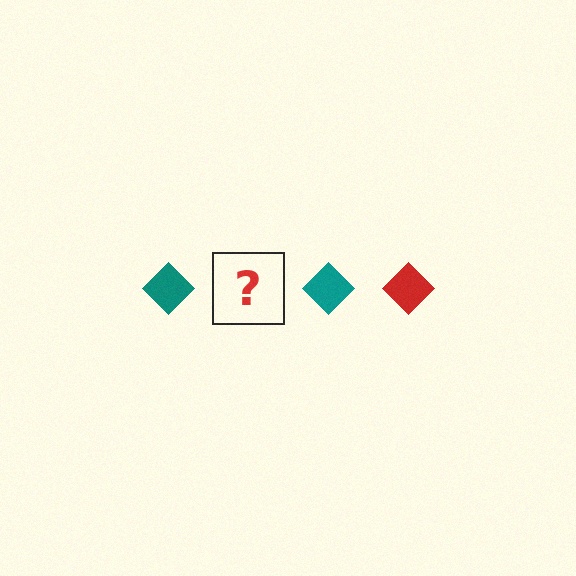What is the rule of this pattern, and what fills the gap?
The rule is that the pattern cycles through teal, red diamonds. The gap should be filled with a red diamond.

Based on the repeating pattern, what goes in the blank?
The blank should be a red diamond.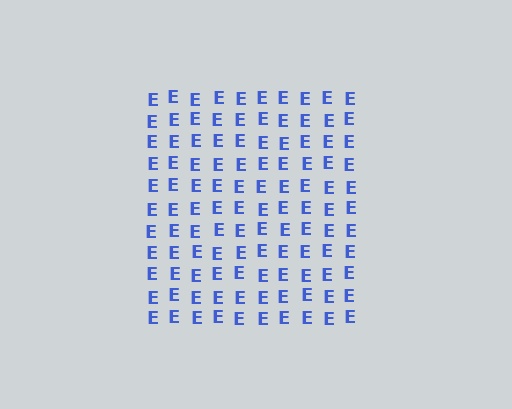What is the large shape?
The large shape is a square.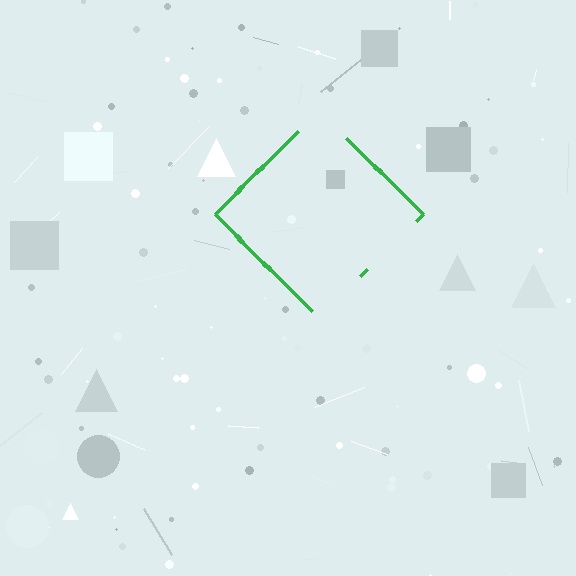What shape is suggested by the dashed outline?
The dashed outline suggests a diamond.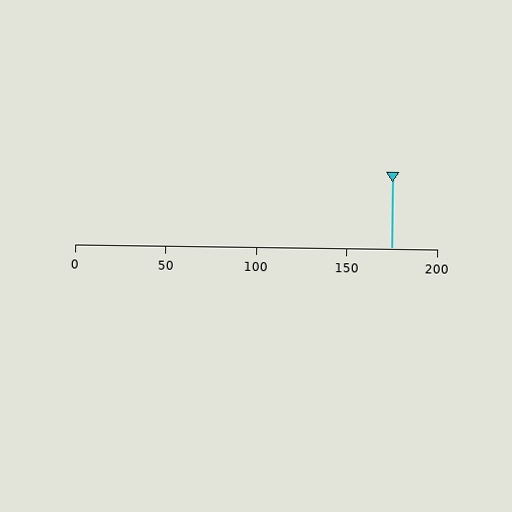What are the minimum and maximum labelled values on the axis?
The axis runs from 0 to 200.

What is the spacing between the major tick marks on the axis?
The major ticks are spaced 50 apart.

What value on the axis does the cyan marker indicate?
The marker indicates approximately 175.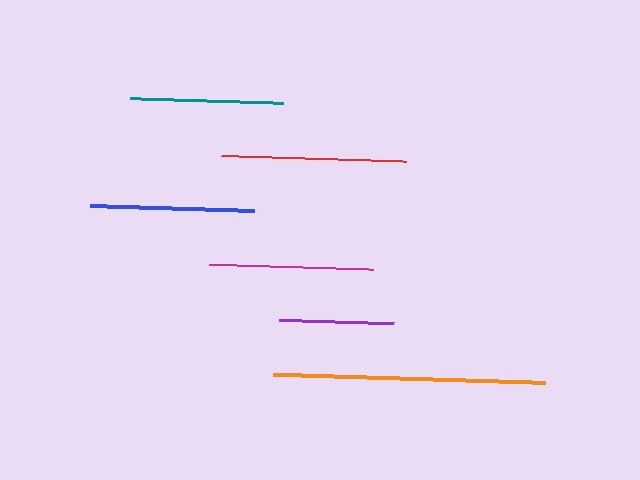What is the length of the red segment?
The red segment is approximately 184 pixels long.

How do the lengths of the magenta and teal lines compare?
The magenta and teal lines are approximately the same length.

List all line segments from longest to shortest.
From longest to shortest: orange, red, blue, magenta, teal, purple.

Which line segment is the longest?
The orange line is the longest at approximately 273 pixels.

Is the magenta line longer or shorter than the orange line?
The orange line is longer than the magenta line.